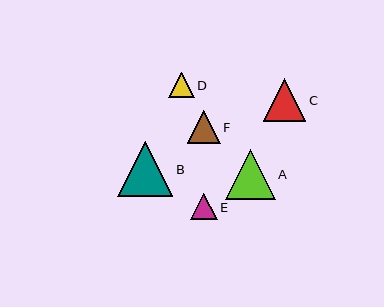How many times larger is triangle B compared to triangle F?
Triangle B is approximately 1.7 times the size of triangle F.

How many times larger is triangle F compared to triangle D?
Triangle F is approximately 1.3 times the size of triangle D.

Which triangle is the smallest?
Triangle D is the smallest with a size of approximately 26 pixels.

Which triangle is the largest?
Triangle B is the largest with a size of approximately 55 pixels.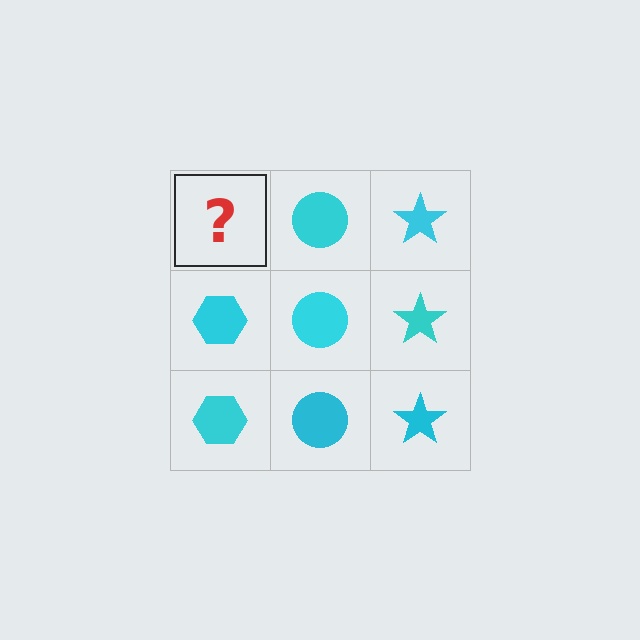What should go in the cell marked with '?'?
The missing cell should contain a cyan hexagon.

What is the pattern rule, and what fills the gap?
The rule is that each column has a consistent shape. The gap should be filled with a cyan hexagon.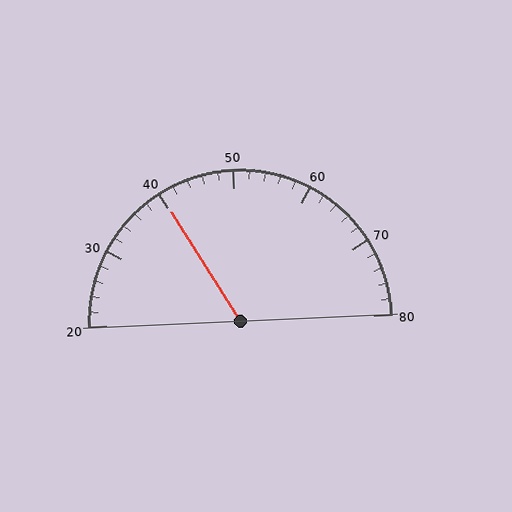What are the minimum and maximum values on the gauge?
The gauge ranges from 20 to 80.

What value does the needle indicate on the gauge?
The needle indicates approximately 40.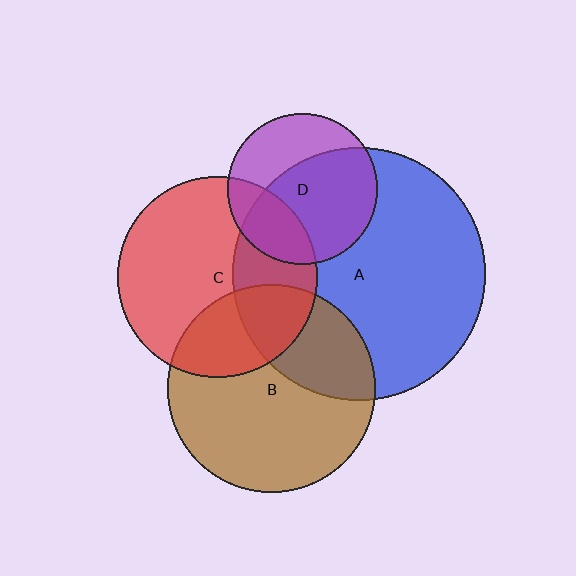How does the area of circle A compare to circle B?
Approximately 1.5 times.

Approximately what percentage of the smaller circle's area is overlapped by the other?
Approximately 30%.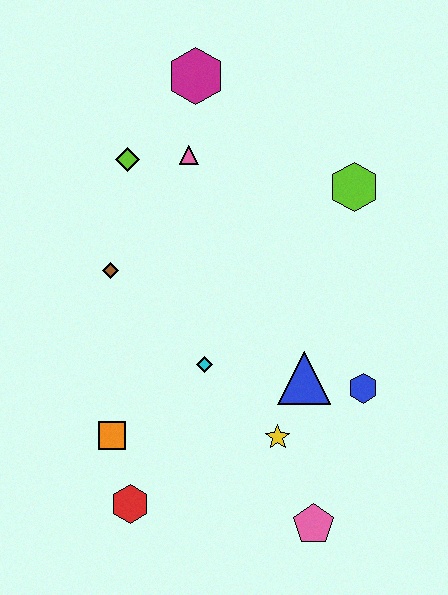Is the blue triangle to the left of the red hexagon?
No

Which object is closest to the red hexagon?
The orange square is closest to the red hexagon.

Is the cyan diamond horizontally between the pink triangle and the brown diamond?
No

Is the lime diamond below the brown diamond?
No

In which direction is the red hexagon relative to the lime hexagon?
The red hexagon is below the lime hexagon.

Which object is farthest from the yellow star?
The magenta hexagon is farthest from the yellow star.